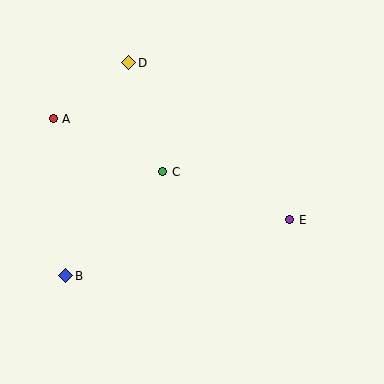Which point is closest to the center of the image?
Point C at (163, 172) is closest to the center.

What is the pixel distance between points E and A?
The distance between E and A is 257 pixels.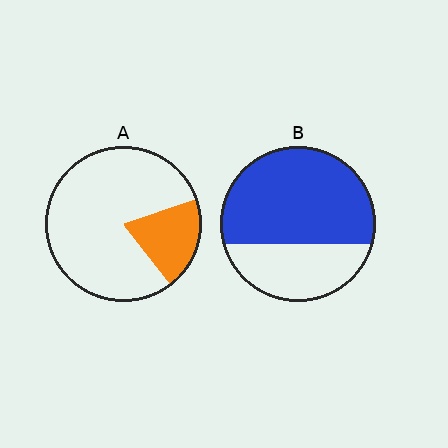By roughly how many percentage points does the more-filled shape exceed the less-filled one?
By roughly 45 percentage points (B over A).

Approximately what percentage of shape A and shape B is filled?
A is approximately 20% and B is approximately 65%.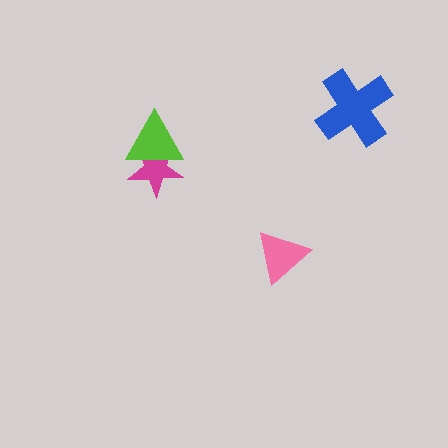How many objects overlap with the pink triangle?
0 objects overlap with the pink triangle.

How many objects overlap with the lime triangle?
1 object overlaps with the lime triangle.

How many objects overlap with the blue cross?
0 objects overlap with the blue cross.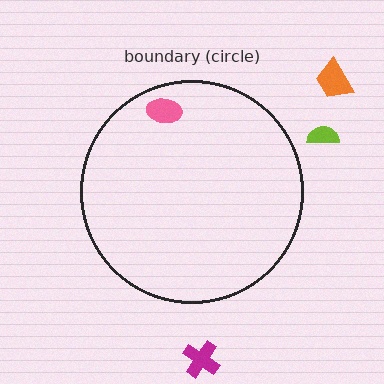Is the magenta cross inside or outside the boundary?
Outside.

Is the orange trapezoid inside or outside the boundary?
Outside.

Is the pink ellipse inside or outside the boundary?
Inside.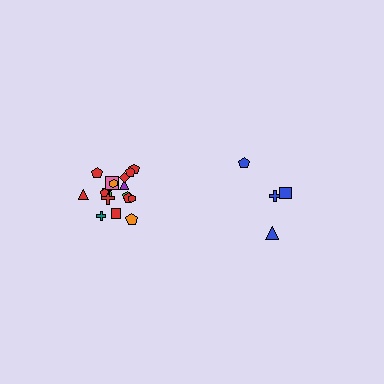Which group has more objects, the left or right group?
The left group.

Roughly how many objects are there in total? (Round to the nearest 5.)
Roughly 20 objects in total.